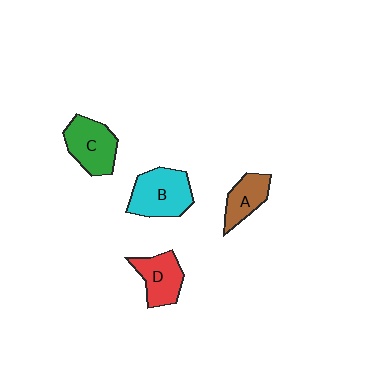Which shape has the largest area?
Shape B (cyan).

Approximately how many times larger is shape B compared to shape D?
Approximately 1.3 times.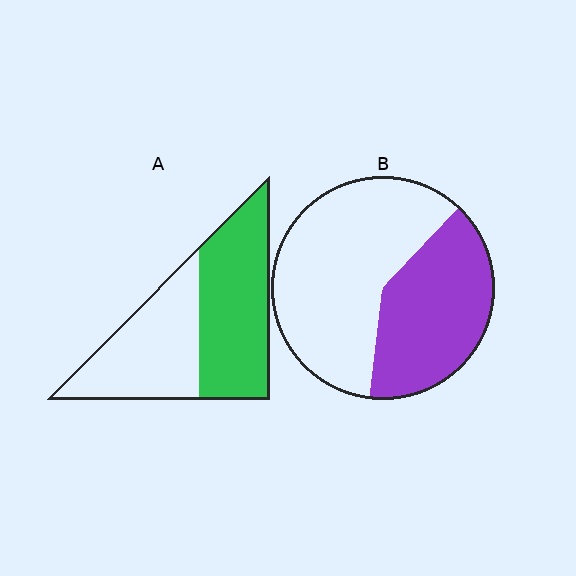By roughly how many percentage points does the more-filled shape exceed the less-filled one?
By roughly 15 percentage points (A over B).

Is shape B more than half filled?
No.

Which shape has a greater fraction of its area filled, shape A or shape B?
Shape A.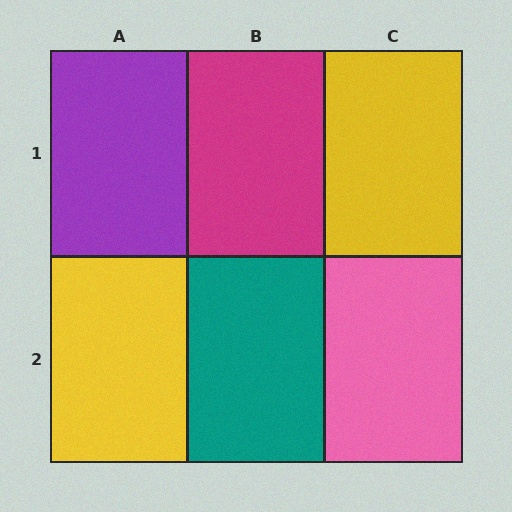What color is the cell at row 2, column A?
Yellow.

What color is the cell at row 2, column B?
Teal.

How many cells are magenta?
1 cell is magenta.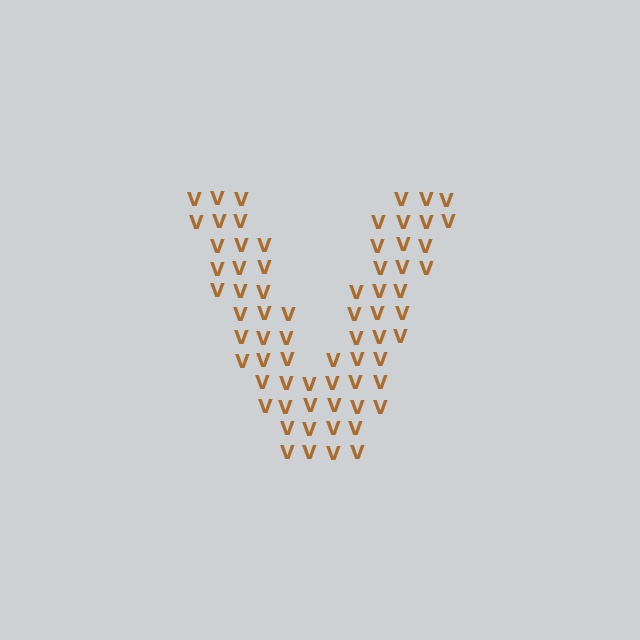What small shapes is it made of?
It is made of small letter V's.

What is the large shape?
The large shape is the letter V.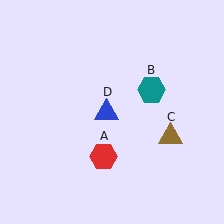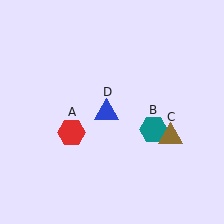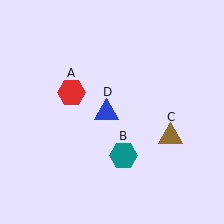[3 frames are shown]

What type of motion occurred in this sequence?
The red hexagon (object A), teal hexagon (object B) rotated clockwise around the center of the scene.